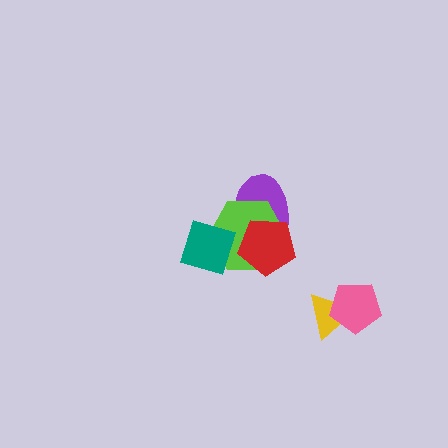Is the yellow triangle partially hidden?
Yes, it is partially covered by another shape.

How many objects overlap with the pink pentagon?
1 object overlaps with the pink pentagon.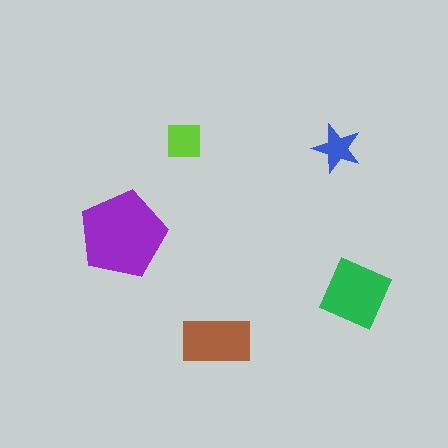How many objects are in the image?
There are 5 objects in the image.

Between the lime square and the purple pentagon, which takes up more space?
The purple pentagon.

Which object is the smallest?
The blue star.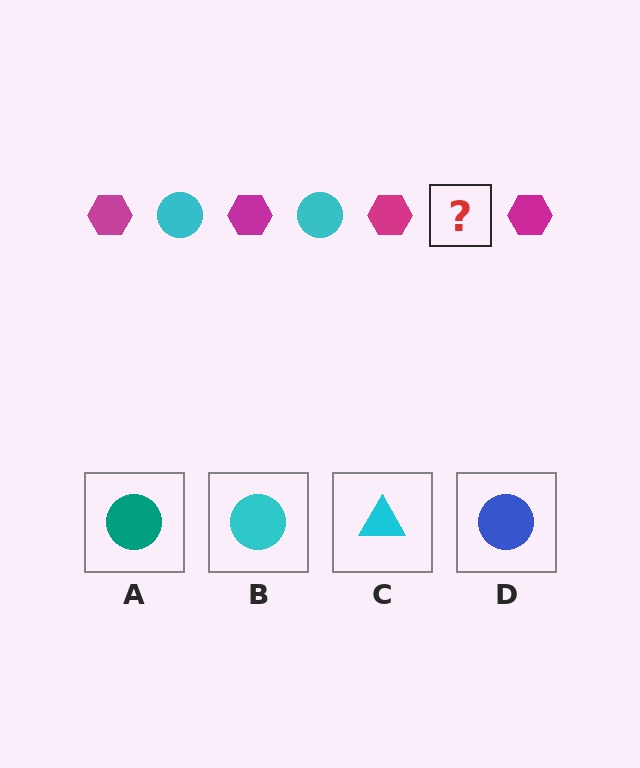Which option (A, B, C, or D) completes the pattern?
B.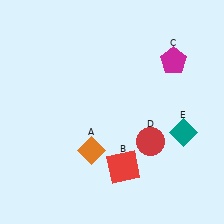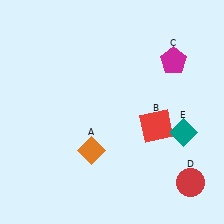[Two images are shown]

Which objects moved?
The objects that moved are: the red square (B), the red circle (D).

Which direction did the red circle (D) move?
The red circle (D) moved down.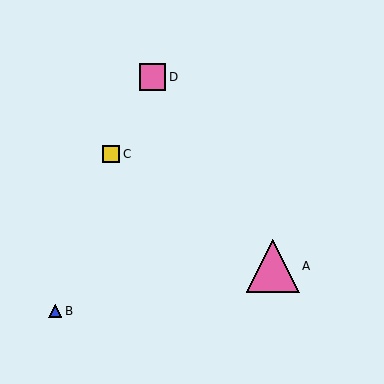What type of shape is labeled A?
Shape A is a pink triangle.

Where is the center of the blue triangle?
The center of the blue triangle is at (55, 311).